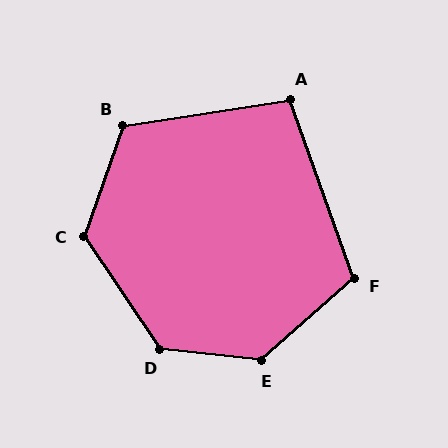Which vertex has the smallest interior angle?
A, at approximately 101 degrees.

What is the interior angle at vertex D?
Approximately 130 degrees (obtuse).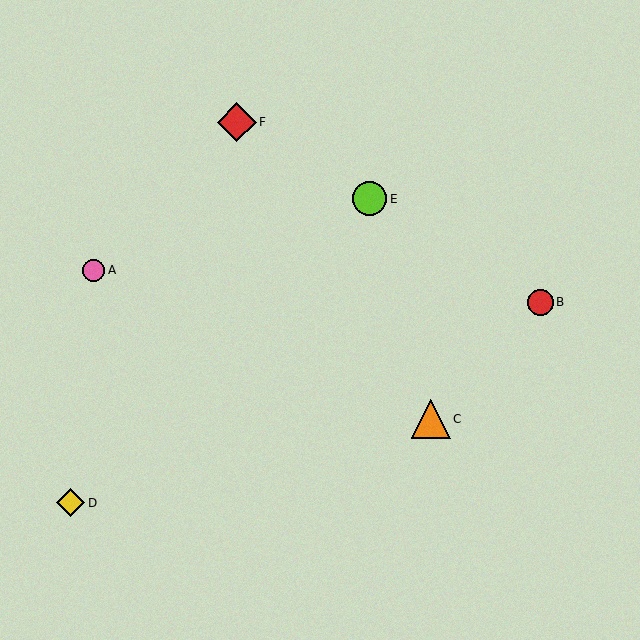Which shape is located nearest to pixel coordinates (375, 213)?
The lime circle (labeled E) at (370, 199) is nearest to that location.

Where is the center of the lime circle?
The center of the lime circle is at (370, 199).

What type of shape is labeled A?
Shape A is a pink circle.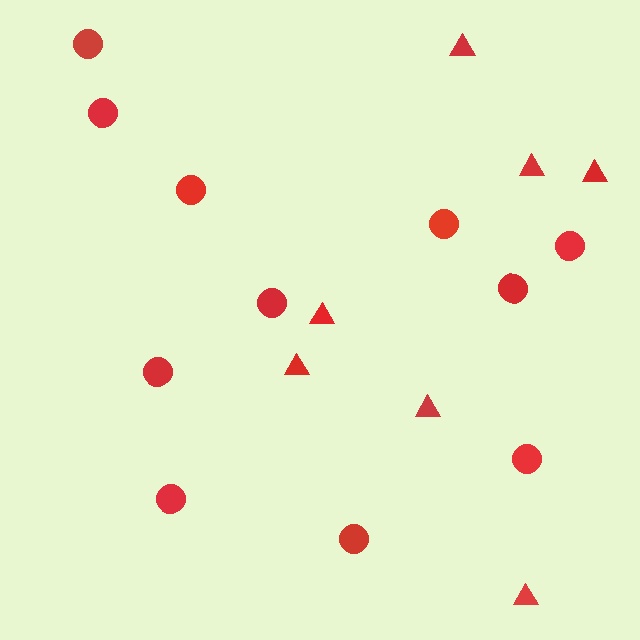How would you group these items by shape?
There are 2 groups: one group of triangles (7) and one group of circles (11).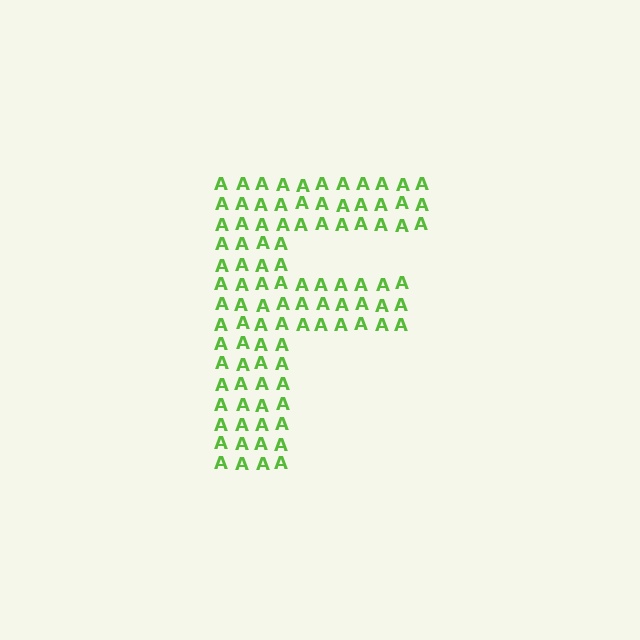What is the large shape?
The large shape is the letter F.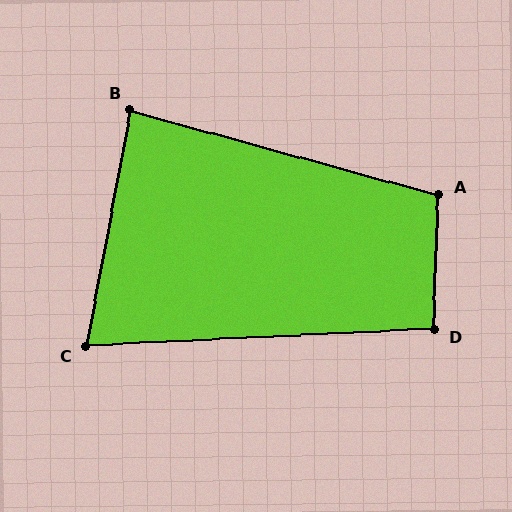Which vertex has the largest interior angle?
A, at approximately 103 degrees.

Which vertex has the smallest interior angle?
C, at approximately 77 degrees.